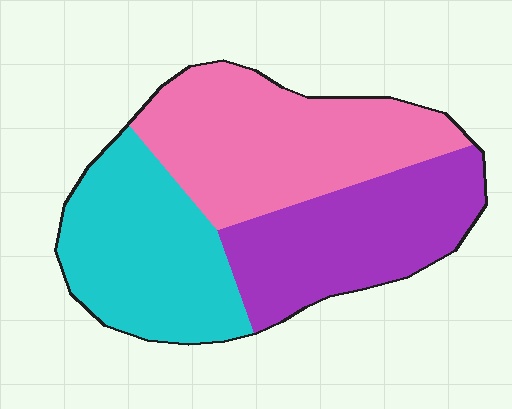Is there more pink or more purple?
Pink.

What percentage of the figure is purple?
Purple covers about 30% of the figure.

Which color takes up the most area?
Pink, at roughly 40%.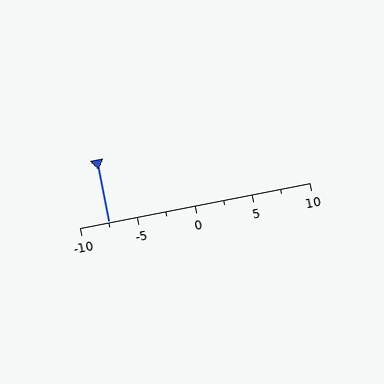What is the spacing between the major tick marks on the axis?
The major ticks are spaced 5 apart.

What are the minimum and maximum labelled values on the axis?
The axis runs from -10 to 10.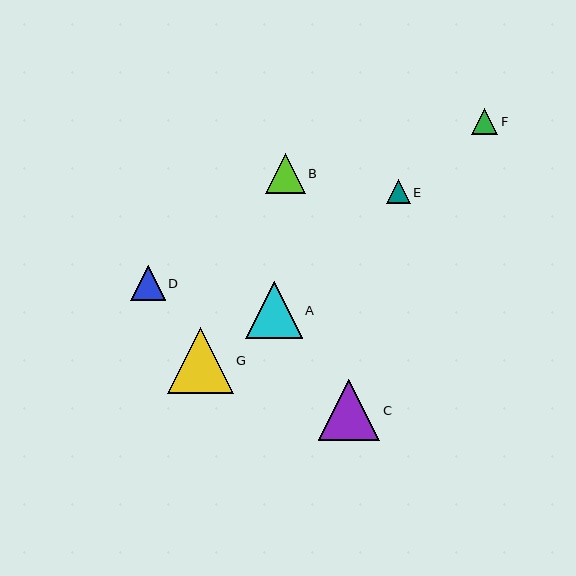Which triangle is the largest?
Triangle G is the largest with a size of approximately 66 pixels.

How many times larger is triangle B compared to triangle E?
Triangle B is approximately 1.7 times the size of triangle E.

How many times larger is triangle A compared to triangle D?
Triangle A is approximately 1.7 times the size of triangle D.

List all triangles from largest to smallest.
From largest to smallest: G, C, A, B, D, F, E.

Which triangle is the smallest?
Triangle E is the smallest with a size of approximately 23 pixels.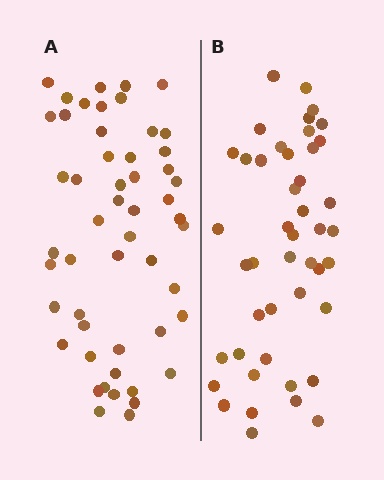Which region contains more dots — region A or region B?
Region A (the left region) has more dots.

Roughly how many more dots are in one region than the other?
Region A has roughly 8 or so more dots than region B.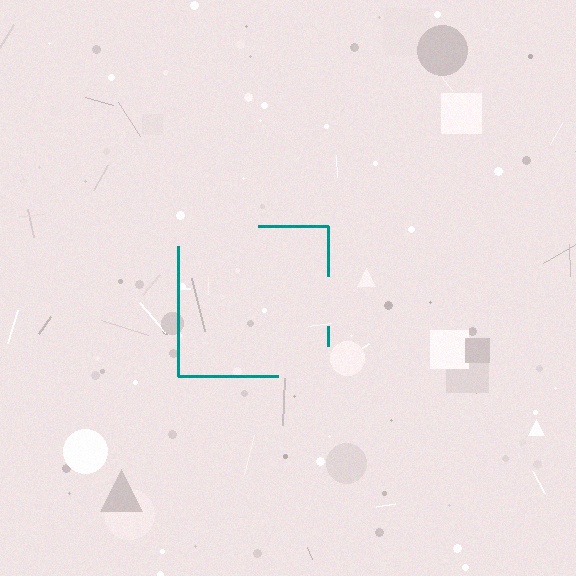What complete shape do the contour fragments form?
The contour fragments form a square.